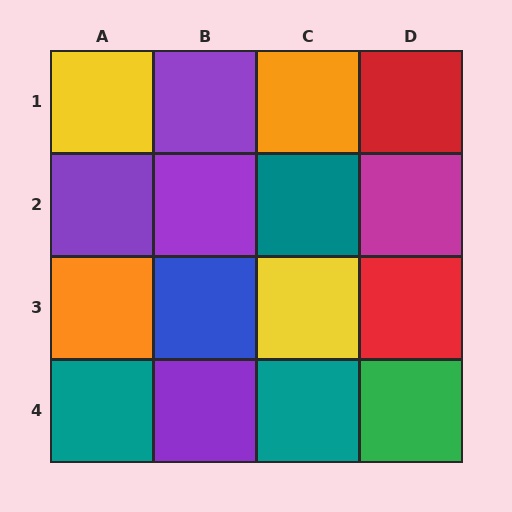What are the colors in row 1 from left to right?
Yellow, purple, orange, red.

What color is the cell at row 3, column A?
Orange.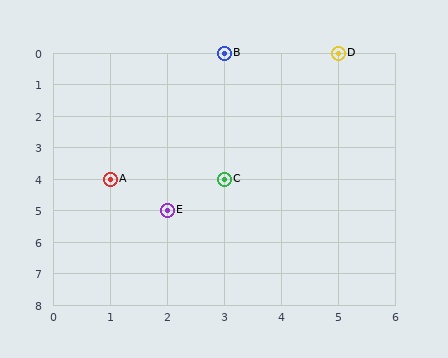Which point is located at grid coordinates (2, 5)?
Point E is at (2, 5).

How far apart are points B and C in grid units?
Points B and C are 4 rows apart.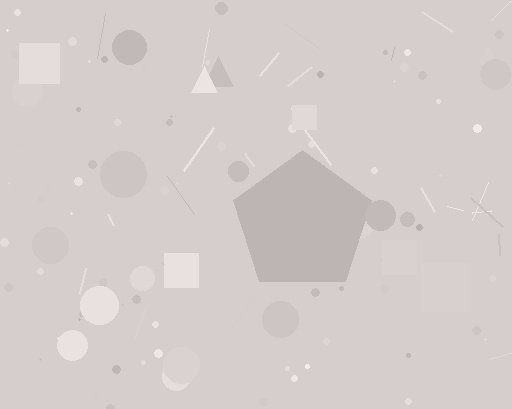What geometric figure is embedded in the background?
A pentagon is embedded in the background.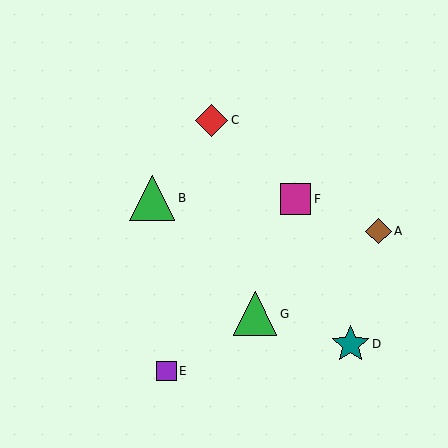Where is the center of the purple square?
The center of the purple square is at (166, 371).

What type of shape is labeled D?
Shape D is a teal star.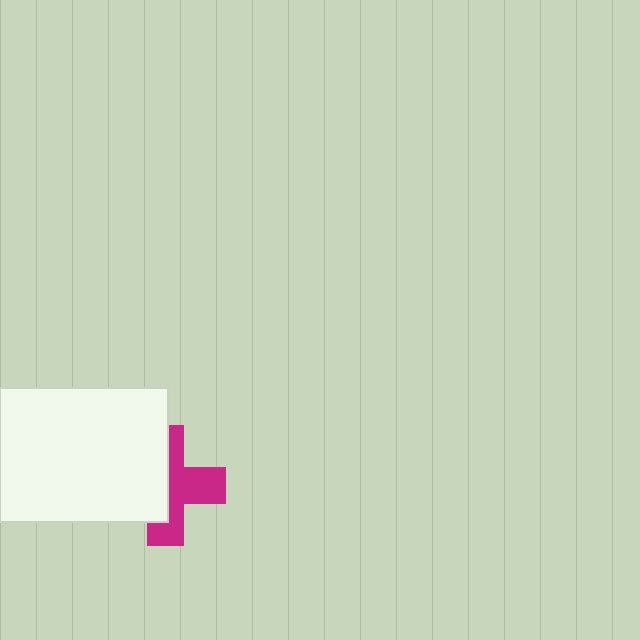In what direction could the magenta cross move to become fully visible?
The magenta cross could move right. That would shift it out from behind the white rectangle entirely.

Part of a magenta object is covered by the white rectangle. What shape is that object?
It is a cross.